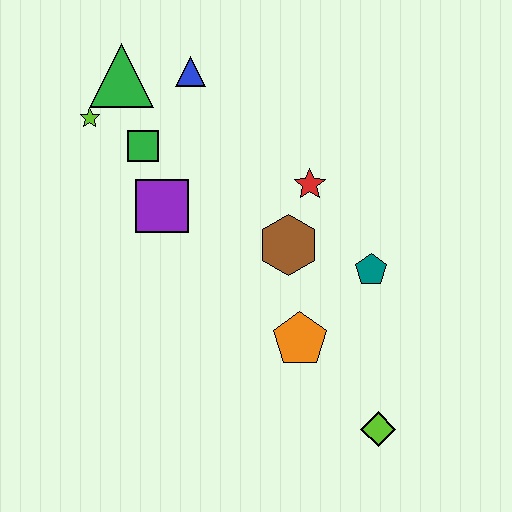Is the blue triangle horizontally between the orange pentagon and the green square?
Yes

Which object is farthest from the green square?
The lime diamond is farthest from the green square.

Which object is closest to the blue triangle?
The green triangle is closest to the blue triangle.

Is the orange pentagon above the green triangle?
No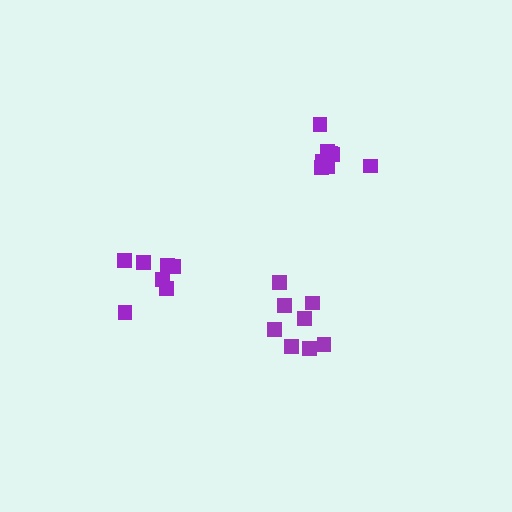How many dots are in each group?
Group 1: 7 dots, Group 2: 8 dots, Group 3: 8 dots (23 total).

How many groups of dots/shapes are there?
There are 3 groups.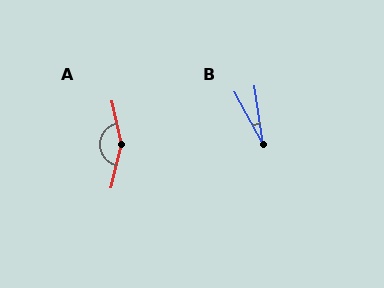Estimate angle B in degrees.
Approximately 20 degrees.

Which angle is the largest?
A, at approximately 155 degrees.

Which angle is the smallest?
B, at approximately 20 degrees.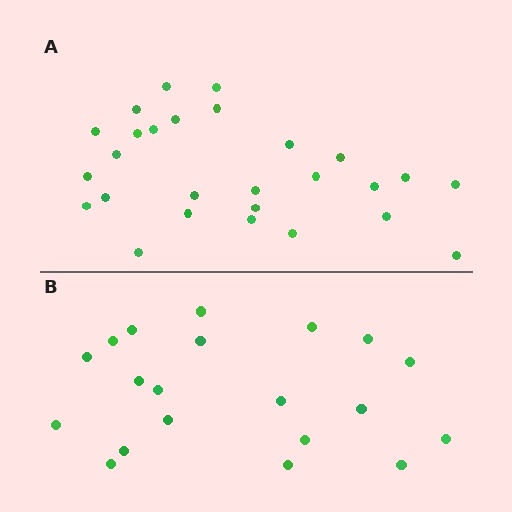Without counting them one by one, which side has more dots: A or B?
Region A (the top region) has more dots.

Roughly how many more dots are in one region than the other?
Region A has roughly 8 or so more dots than region B.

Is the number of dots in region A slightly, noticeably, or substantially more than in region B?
Region A has noticeably more, but not dramatically so. The ratio is roughly 1.4 to 1.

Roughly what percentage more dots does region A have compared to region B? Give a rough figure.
About 35% more.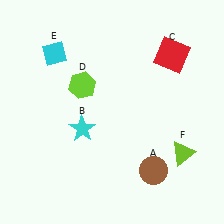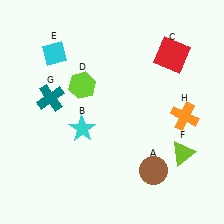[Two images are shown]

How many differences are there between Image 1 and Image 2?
There are 2 differences between the two images.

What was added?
A teal cross (G), an orange cross (H) were added in Image 2.